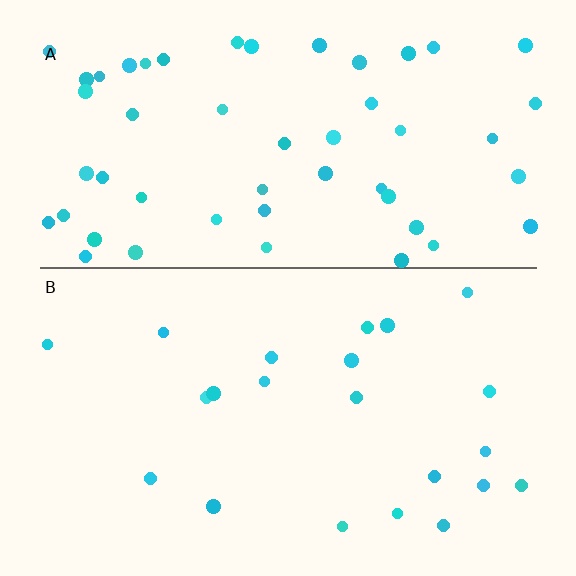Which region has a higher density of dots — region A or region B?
A (the top).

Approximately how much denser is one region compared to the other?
Approximately 2.4× — region A over region B.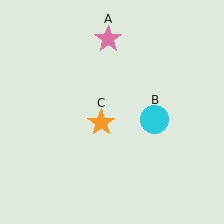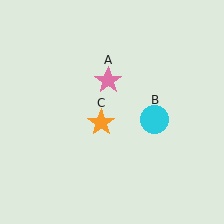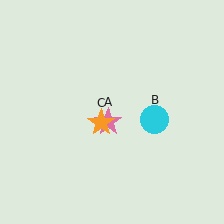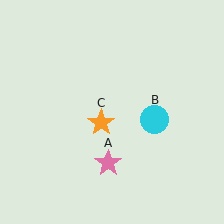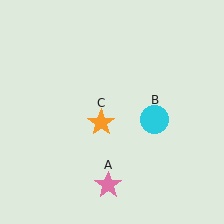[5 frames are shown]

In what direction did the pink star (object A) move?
The pink star (object A) moved down.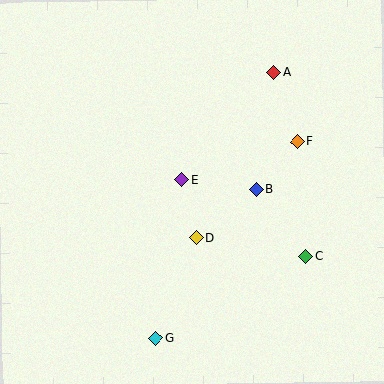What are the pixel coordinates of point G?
Point G is at (156, 338).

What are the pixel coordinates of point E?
Point E is at (181, 180).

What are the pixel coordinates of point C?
Point C is at (306, 257).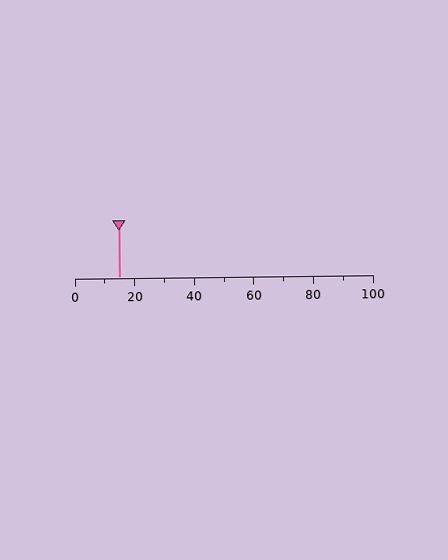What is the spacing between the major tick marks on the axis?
The major ticks are spaced 20 apart.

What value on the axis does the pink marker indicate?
The marker indicates approximately 15.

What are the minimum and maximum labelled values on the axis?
The axis runs from 0 to 100.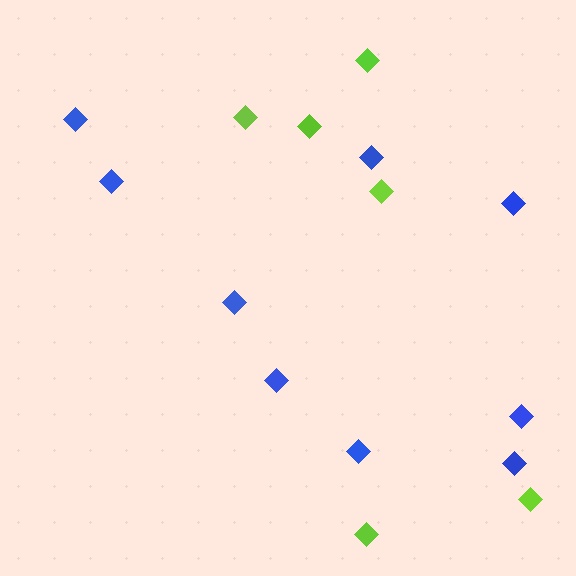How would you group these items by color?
There are 2 groups: one group of blue diamonds (9) and one group of lime diamonds (6).